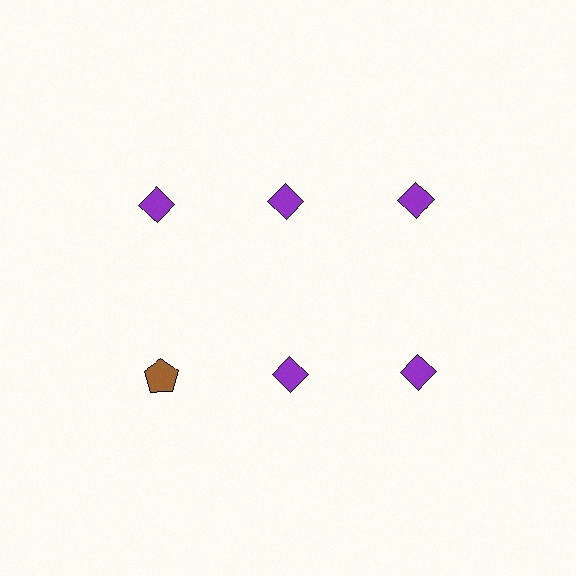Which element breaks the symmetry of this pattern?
The brown pentagon in the second row, leftmost column breaks the symmetry. All other shapes are purple diamonds.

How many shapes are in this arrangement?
There are 6 shapes arranged in a grid pattern.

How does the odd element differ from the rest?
It differs in both color (brown instead of purple) and shape (pentagon instead of diamond).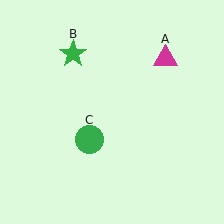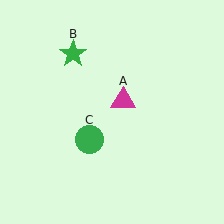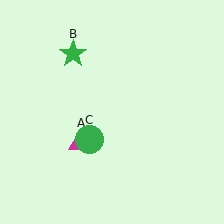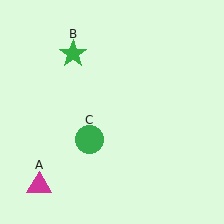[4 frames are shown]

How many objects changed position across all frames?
1 object changed position: magenta triangle (object A).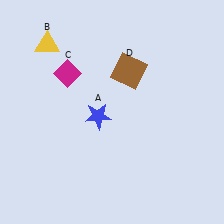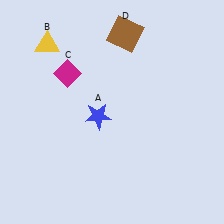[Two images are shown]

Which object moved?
The brown square (D) moved up.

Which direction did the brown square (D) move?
The brown square (D) moved up.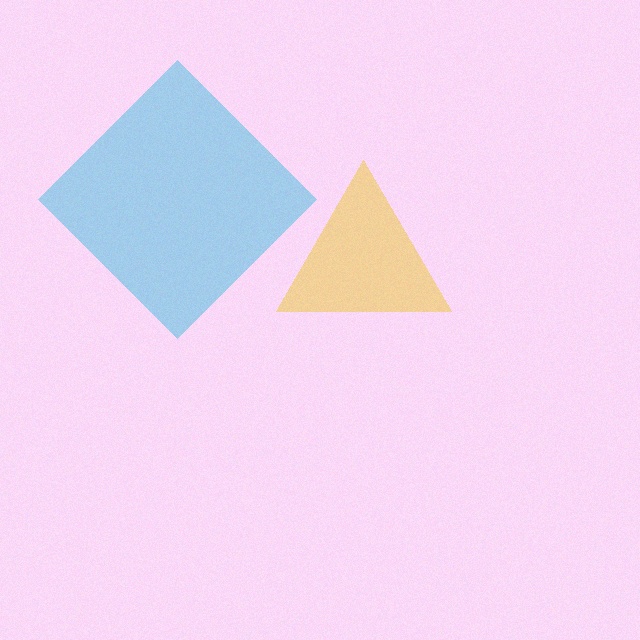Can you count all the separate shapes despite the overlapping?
Yes, there are 2 separate shapes.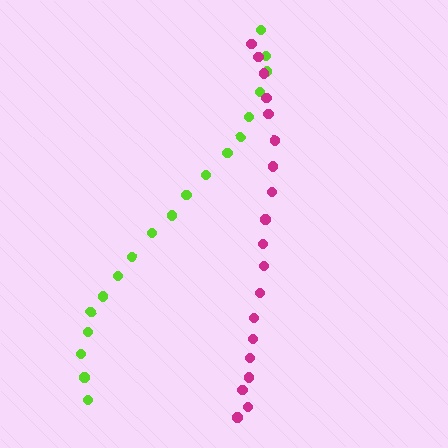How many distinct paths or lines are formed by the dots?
There are 2 distinct paths.